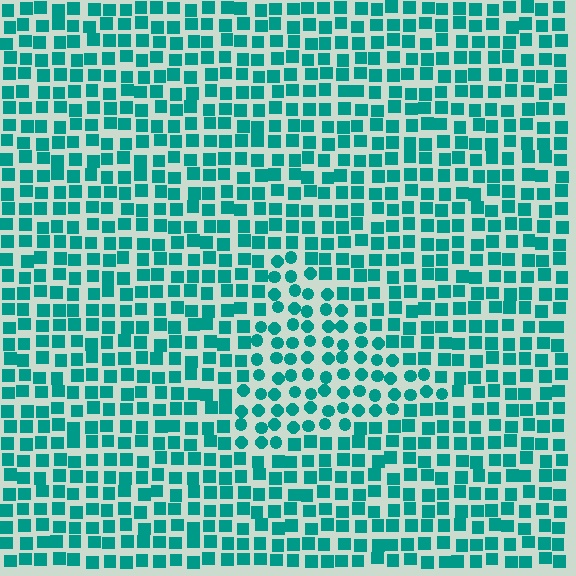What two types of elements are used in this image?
The image uses circles inside the triangle region and squares outside it.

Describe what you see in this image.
The image is filled with small teal elements arranged in a uniform grid. A triangle-shaped region contains circles, while the surrounding area contains squares. The boundary is defined purely by the change in element shape.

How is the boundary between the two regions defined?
The boundary is defined by a change in element shape: circles inside vs. squares outside. All elements share the same color and spacing.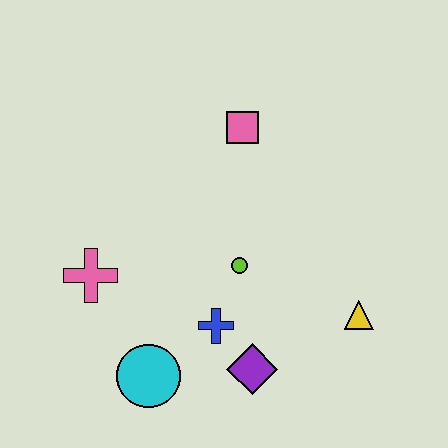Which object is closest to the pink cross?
The cyan circle is closest to the pink cross.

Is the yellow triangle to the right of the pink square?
Yes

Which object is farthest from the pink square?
The cyan circle is farthest from the pink square.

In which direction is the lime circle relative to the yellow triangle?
The lime circle is to the left of the yellow triangle.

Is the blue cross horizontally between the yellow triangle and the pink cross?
Yes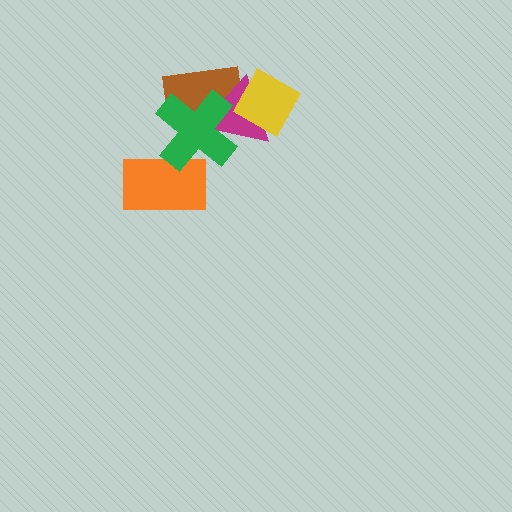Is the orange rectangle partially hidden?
Yes, it is partially covered by another shape.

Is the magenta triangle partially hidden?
Yes, it is partially covered by another shape.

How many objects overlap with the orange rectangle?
1 object overlaps with the orange rectangle.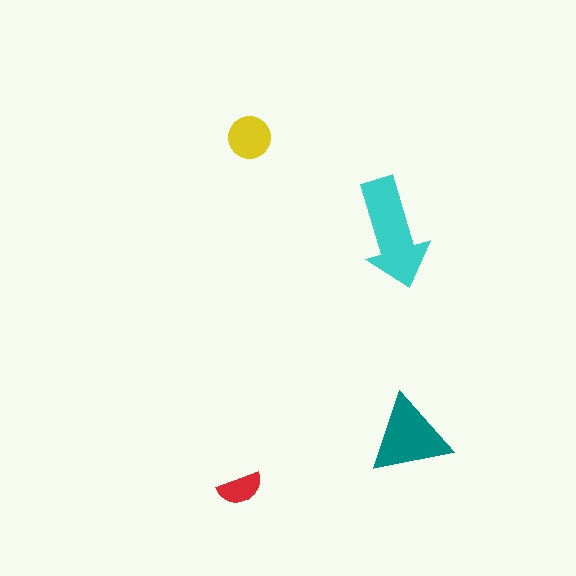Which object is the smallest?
The red semicircle.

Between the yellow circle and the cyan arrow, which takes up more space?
The cyan arrow.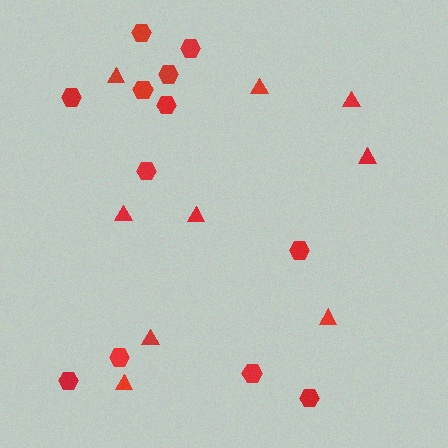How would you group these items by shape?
There are 2 groups: one group of triangles (9) and one group of hexagons (12).